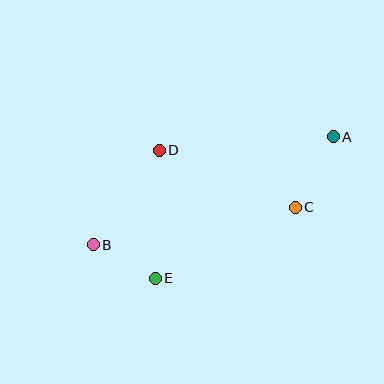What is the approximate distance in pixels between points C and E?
The distance between C and E is approximately 157 pixels.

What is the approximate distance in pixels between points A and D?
The distance between A and D is approximately 175 pixels.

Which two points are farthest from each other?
Points A and B are farthest from each other.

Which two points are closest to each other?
Points B and E are closest to each other.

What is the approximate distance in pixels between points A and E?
The distance between A and E is approximately 227 pixels.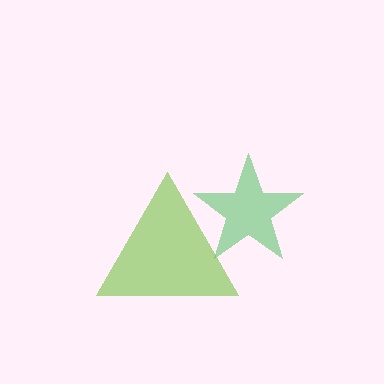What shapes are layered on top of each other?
The layered shapes are: a green star, a lime triangle.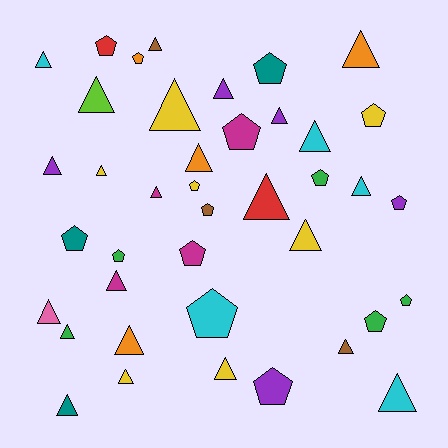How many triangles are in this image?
There are 24 triangles.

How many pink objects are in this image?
There is 1 pink object.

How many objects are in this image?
There are 40 objects.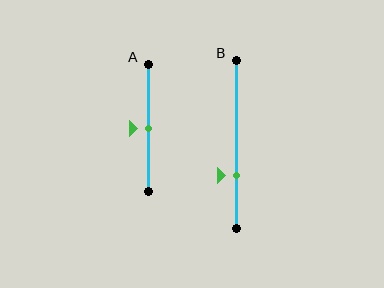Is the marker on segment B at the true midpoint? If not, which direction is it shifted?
No, the marker on segment B is shifted downward by about 19% of the segment length.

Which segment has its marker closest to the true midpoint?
Segment A has its marker closest to the true midpoint.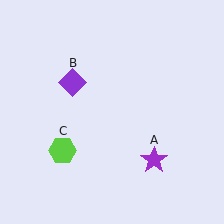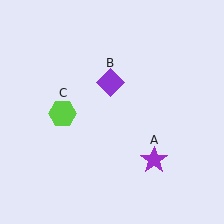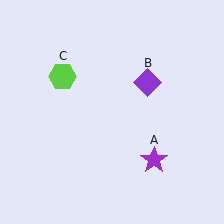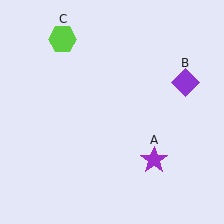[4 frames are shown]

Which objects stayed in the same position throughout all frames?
Purple star (object A) remained stationary.